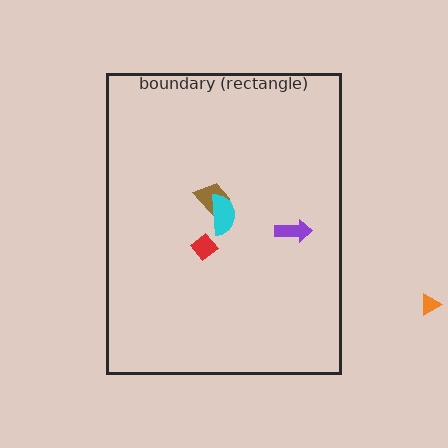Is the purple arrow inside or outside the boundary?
Inside.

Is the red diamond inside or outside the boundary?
Inside.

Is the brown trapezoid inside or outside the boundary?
Inside.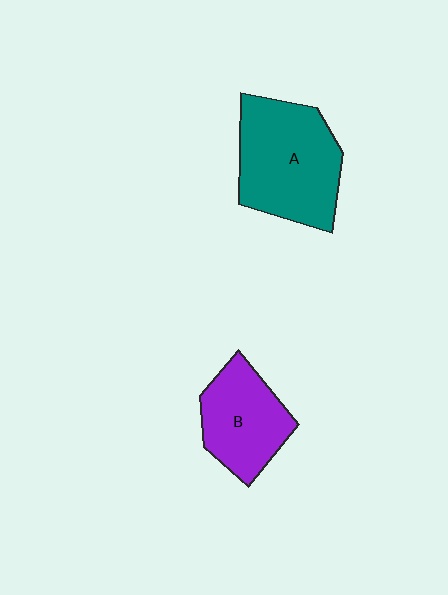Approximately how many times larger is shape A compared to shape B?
Approximately 1.4 times.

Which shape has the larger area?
Shape A (teal).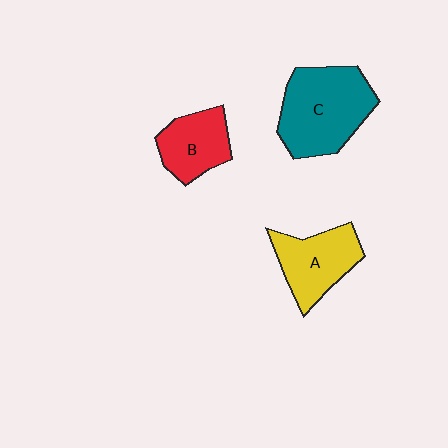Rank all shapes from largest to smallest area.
From largest to smallest: C (teal), A (yellow), B (red).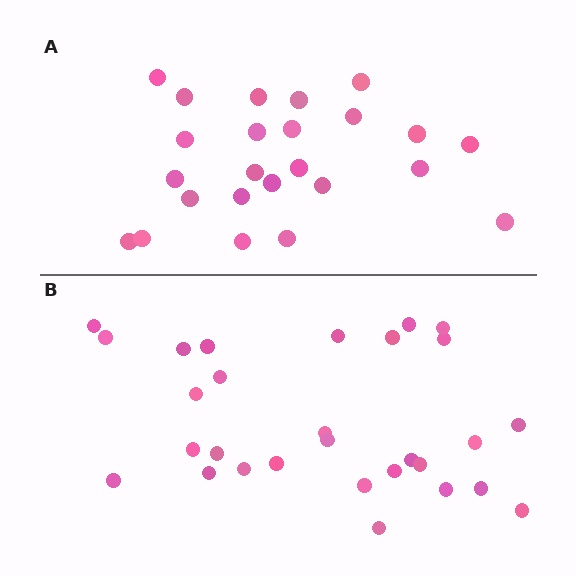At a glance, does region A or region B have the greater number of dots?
Region B (the bottom region) has more dots.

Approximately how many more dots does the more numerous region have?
Region B has about 5 more dots than region A.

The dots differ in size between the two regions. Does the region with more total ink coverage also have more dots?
No. Region A has more total ink coverage because its dots are larger, but region B actually contains more individual dots. Total area can be misleading — the number of items is what matters here.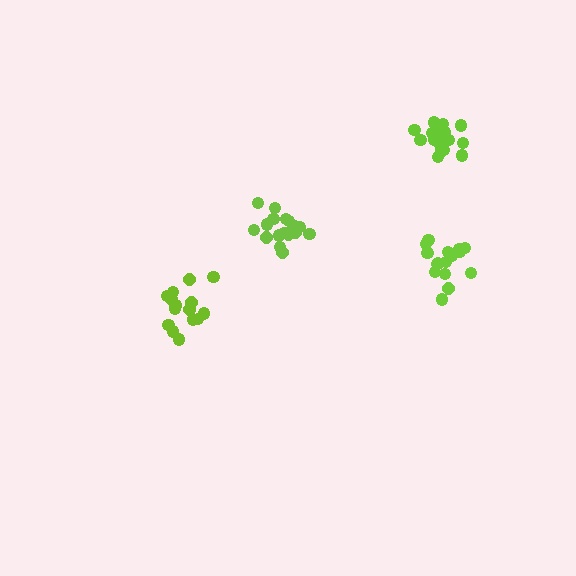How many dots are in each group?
Group 1: 20 dots, Group 2: 17 dots, Group 3: 15 dots, Group 4: 18 dots (70 total).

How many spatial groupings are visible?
There are 4 spatial groupings.